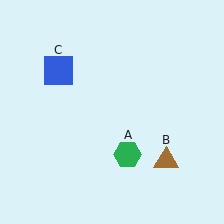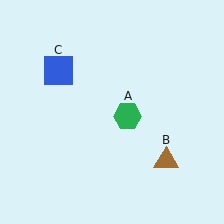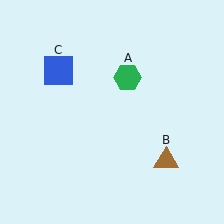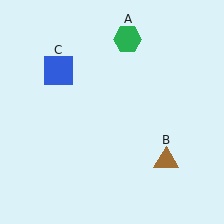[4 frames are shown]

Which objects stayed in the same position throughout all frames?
Brown triangle (object B) and blue square (object C) remained stationary.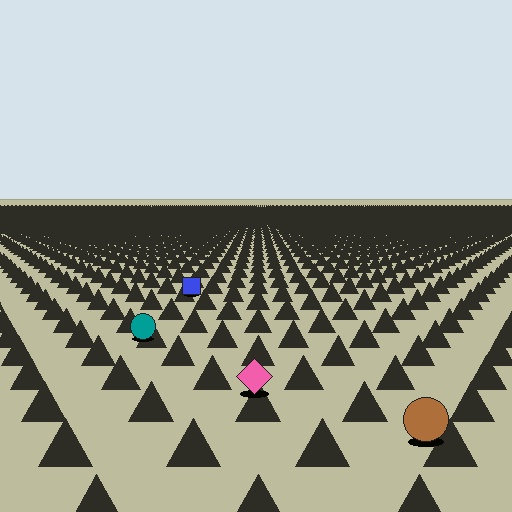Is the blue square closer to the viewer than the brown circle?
No. The brown circle is closer — you can tell from the texture gradient: the ground texture is coarser near it.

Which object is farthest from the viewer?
The blue square is farthest from the viewer. It appears smaller and the ground texture around it is denser.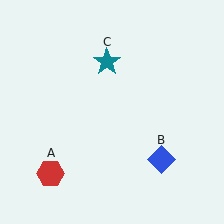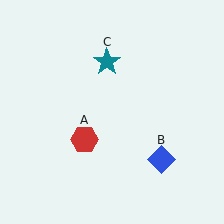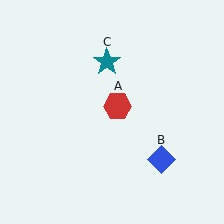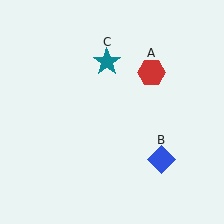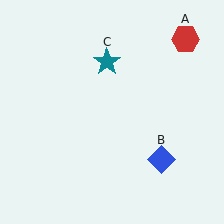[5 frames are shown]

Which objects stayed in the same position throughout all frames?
Blue diamond (object B) and teal star (object C) remained stationary.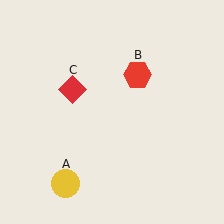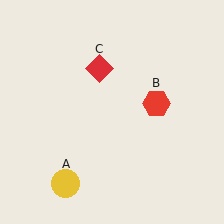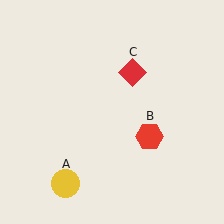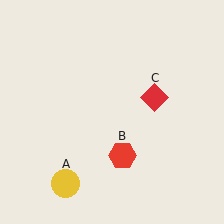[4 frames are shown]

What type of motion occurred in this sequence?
The red hexagon (object B), red diamond (object C) rotated clockwise around the center of the scene.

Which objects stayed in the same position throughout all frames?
Yellow circle (object A) remained stationary.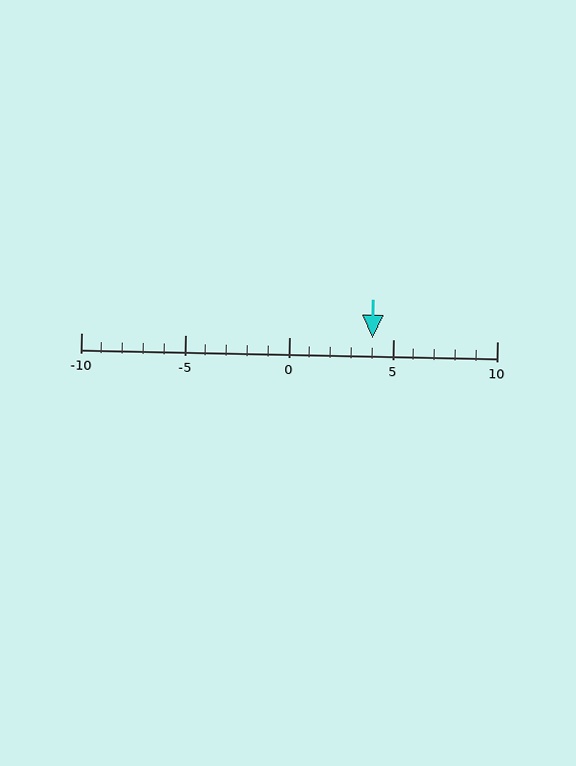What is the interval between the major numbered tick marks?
The major tick marks are spaced 5 units apart.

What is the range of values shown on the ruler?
The ruler shows values from -10 to 10.